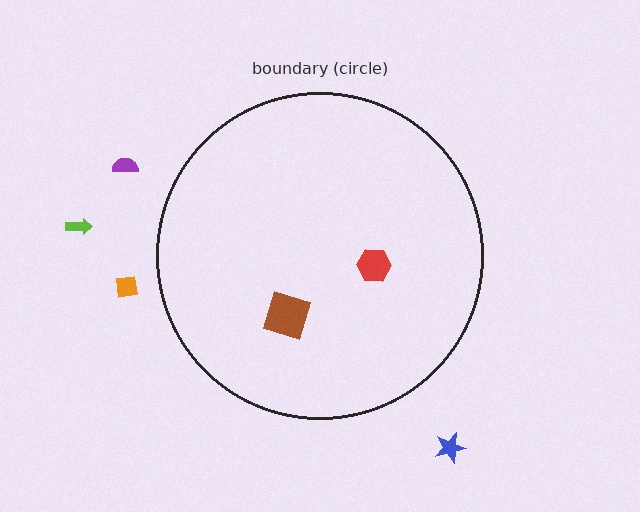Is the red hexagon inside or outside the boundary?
Inside.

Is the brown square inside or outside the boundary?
Inside.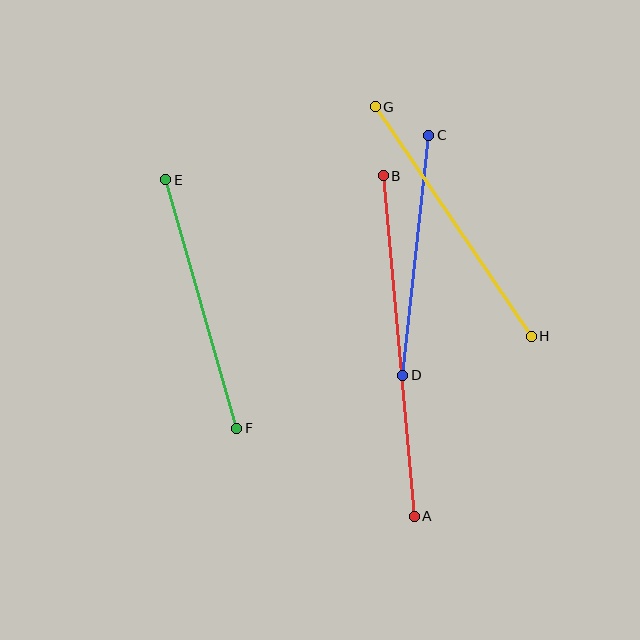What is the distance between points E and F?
The distance is approximately 259 pixels.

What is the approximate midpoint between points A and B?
The midpoint is at approximately (399, 346) pixels.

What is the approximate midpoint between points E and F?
The midpoint is at approximately (201, 304) pixels.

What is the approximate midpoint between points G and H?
The midpoint is at approximately (453, 221) pixels.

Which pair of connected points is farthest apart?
Points A and B are farthest apart.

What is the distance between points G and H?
The distance is approximately 277 pixels.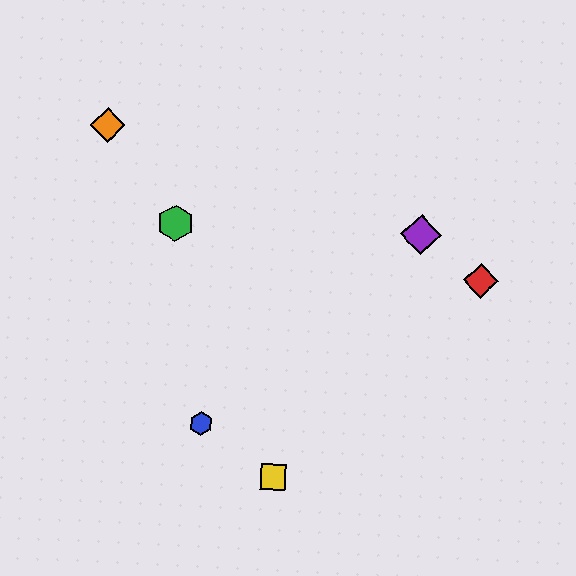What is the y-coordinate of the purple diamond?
The purple diamond is at y≈235.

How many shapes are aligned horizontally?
2 shapes (the green hexagon, the purple diamond) are aligned horizontally.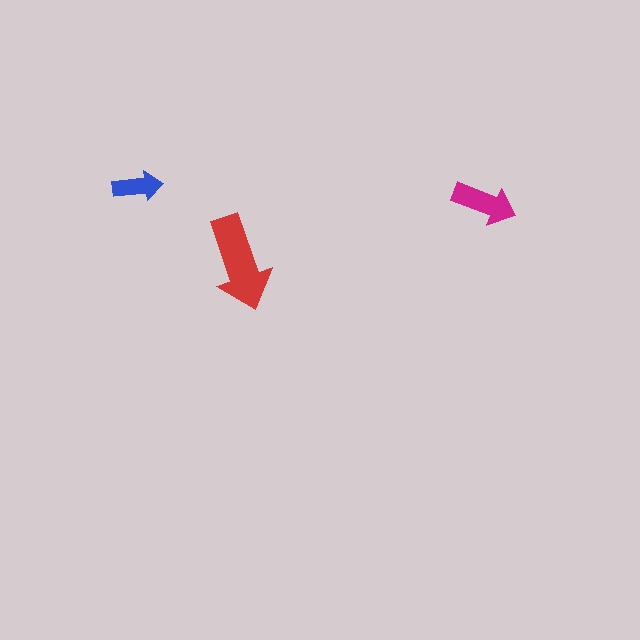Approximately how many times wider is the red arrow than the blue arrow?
About 2 times wider.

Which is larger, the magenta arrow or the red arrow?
The red one.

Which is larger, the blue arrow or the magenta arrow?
The magenta one.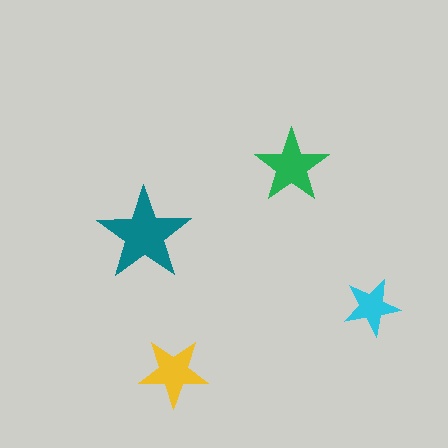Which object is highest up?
The green star is topmost.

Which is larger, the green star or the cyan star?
The green one.